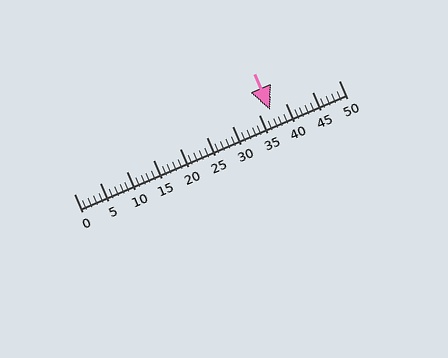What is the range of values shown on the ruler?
The ruler shows values from 0 to 50.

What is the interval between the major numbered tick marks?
The major tick marks are spaced 5 units apart.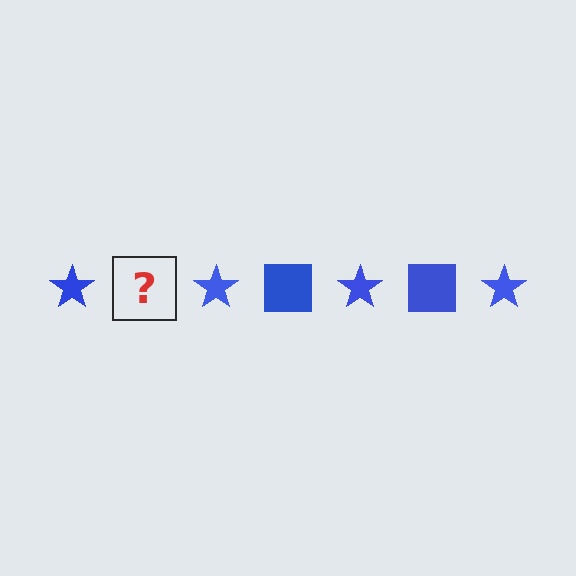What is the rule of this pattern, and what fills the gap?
The rule is that the pattern cycles through star, square shapes in blue. The gap should be filled with a blue square.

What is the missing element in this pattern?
The missing element is a blue square.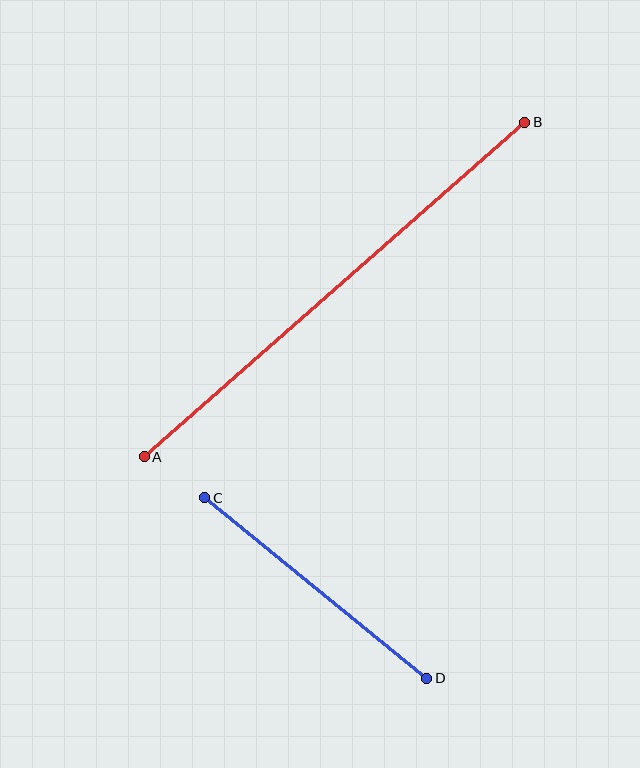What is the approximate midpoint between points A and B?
The midpoint is at approximately (334, 290) pixels.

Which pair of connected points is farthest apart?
Points A and B are farthest apart.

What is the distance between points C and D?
The distance is approximately 286 pixels.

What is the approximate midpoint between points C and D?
The midpoint is at approximately (316, 588) pixels.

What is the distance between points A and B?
The distance is approximately 507 pixels.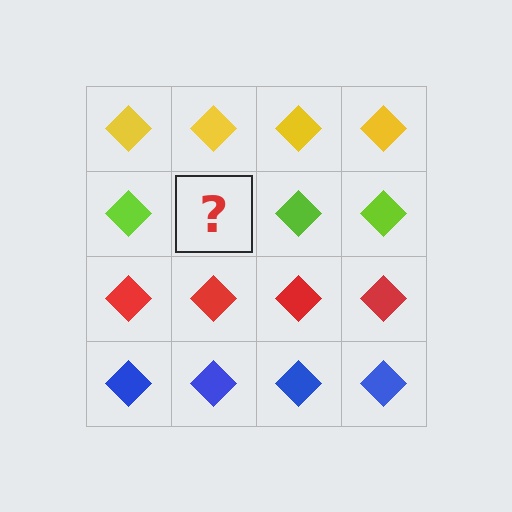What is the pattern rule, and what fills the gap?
The rule is that each row has a consistent color. The gap should be filled with a lime diamond.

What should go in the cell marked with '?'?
The missing cell should contain a lime diamond.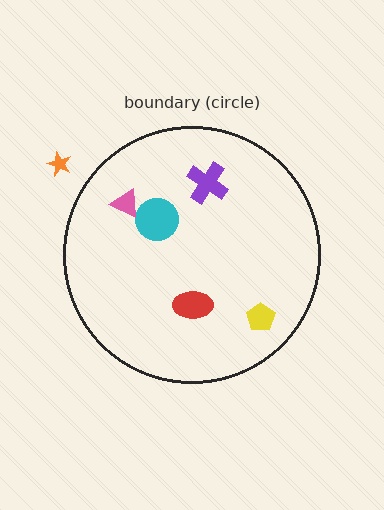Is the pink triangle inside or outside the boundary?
Inside.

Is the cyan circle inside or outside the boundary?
Inside.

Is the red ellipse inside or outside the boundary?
Inside.